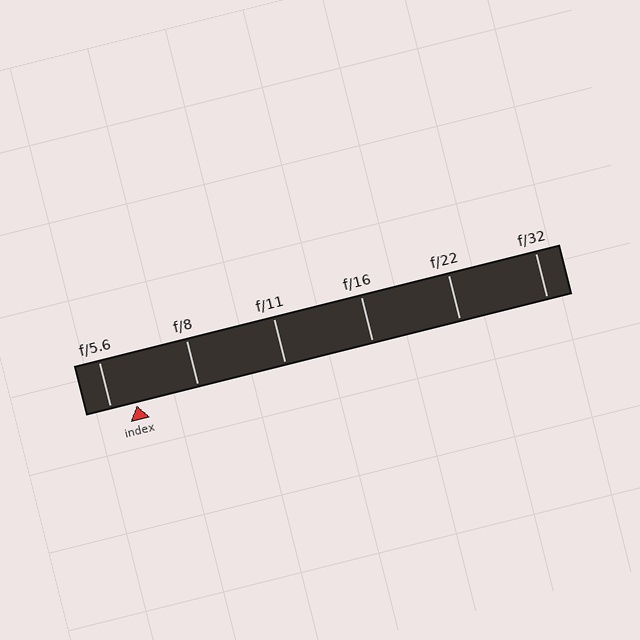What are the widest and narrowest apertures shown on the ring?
The widest aperture shown is f/5.6 and the narrowest is f/32.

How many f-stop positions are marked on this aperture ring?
There are 6 f-stop positions marked.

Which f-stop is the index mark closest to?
The index mark is closest to f/5.6.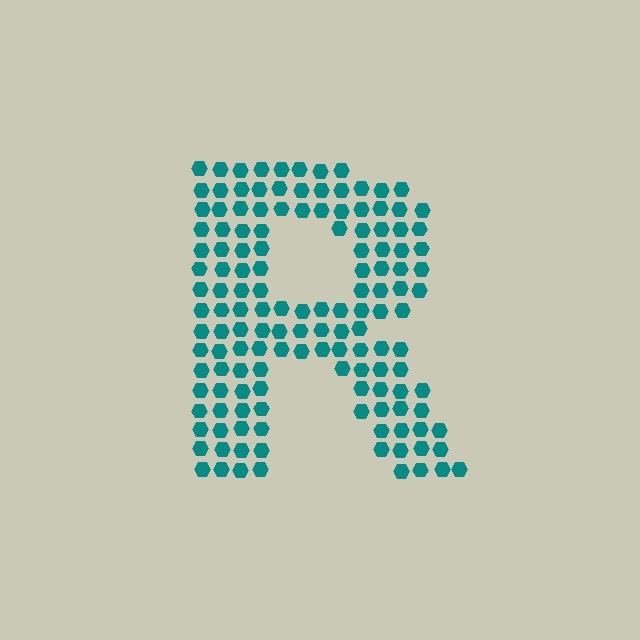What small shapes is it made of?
It is made of small hexagons.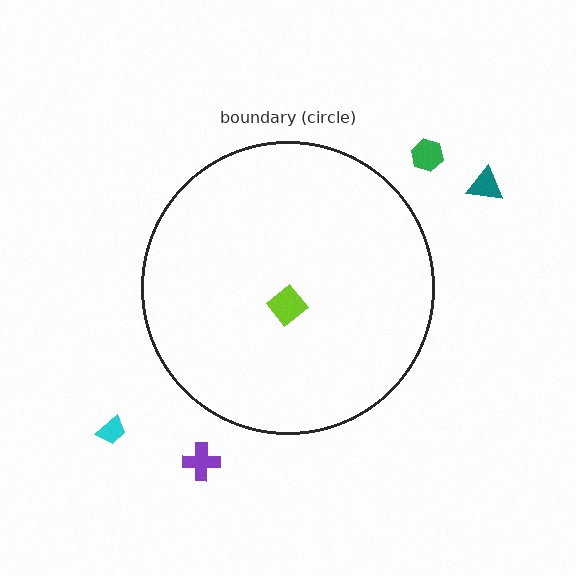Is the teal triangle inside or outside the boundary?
Outside.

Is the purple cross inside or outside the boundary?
Outside.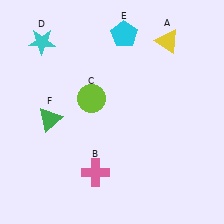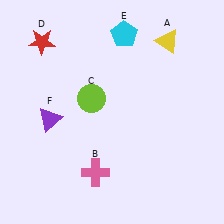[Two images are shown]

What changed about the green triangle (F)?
In Image 1, F is green. In Image 2, it changed to purple.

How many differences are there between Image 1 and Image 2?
There are 2 differences between the two images.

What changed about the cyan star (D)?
In Image 1, D is cyan. In Image 2, it changed to red.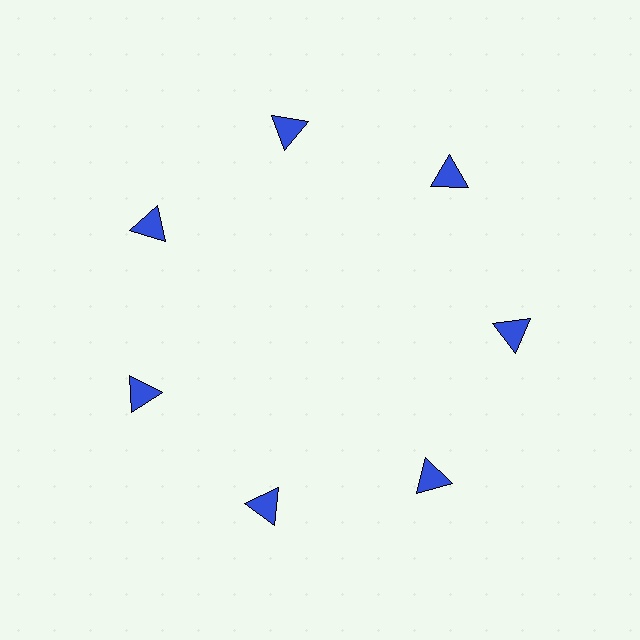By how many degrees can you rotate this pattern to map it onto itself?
The pattern maps onto itself every 51 degrees of rotation.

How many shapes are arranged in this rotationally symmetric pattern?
There are 7 shapes, arranged in 7 groups of 1.